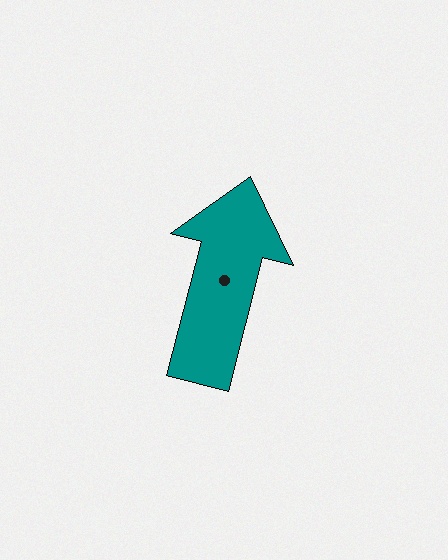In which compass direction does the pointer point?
North.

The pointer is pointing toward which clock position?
Roughly 12 o'clock.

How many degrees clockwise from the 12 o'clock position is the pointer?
Approximately 14 degrees.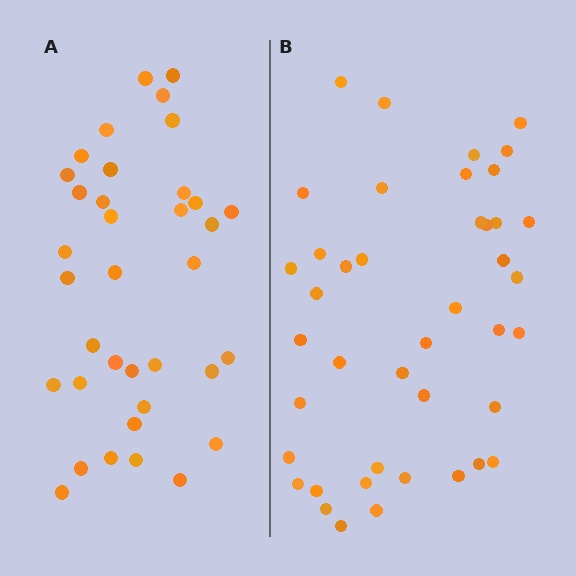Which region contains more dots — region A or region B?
Region B (the right region) has more dots.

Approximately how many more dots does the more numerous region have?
Region B has about 6 more dots than region A.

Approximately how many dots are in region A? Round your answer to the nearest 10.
About 40 dots. (The exact count is 36, which rounds to 40.)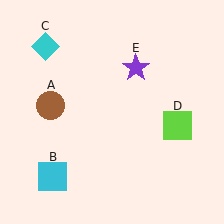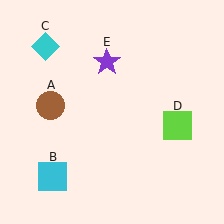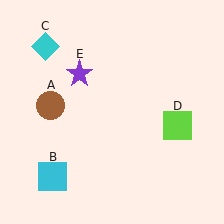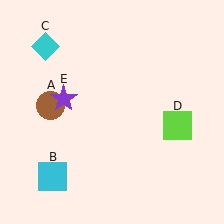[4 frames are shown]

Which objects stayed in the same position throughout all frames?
Brown circle (object A) and cyan square (object B) and cyan diamond (object C) and lime square (object D) remained stationary.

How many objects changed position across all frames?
1 object changed position: purple star (object E).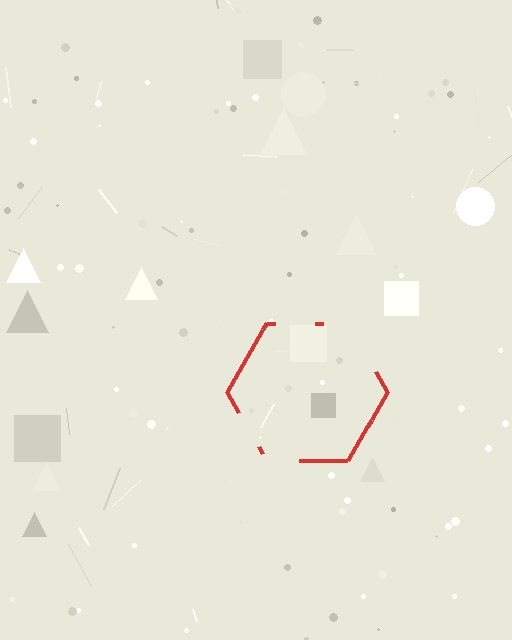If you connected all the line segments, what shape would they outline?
They would outline a hexagon.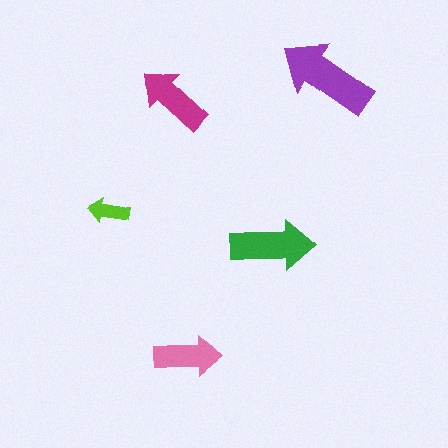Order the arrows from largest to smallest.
the purple one, the green one, the magenta one, the pink one, the lime one.